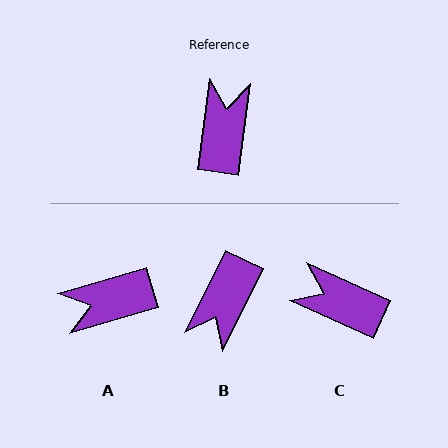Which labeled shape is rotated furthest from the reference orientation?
B, about 162 degrees away.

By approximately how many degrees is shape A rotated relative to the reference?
Approximately 115 degrees counter-clockwise.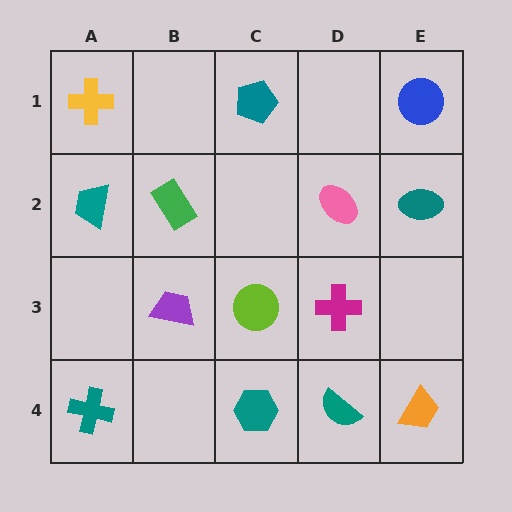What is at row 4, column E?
An orange trapezoid.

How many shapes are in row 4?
4 shapes.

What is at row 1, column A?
A yellow cross.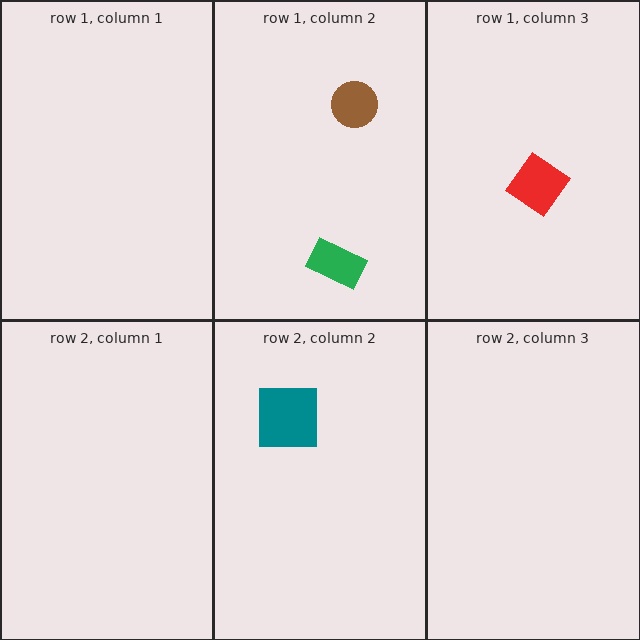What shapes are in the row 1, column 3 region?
The red diamond.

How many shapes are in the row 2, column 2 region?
1.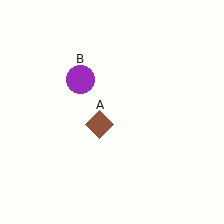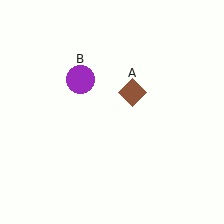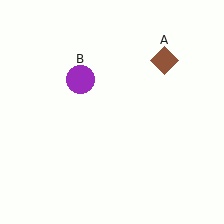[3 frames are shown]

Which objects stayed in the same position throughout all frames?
Purple circle (object B) remained stationary.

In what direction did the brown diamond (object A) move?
The brown diamond (object A) moved up and to the right.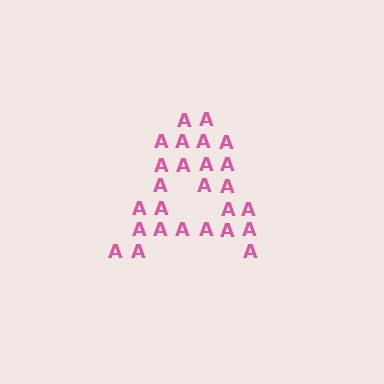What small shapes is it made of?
It is made of small letter A's.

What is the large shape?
The large shape is the letter A.